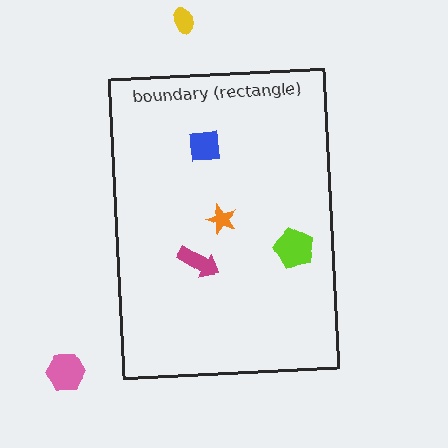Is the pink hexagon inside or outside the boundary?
Outside.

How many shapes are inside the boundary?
4 inside, 2 outside.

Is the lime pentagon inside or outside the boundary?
Inside.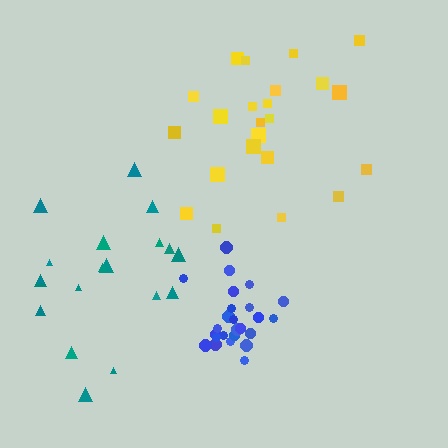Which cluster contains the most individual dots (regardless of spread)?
Blue (25).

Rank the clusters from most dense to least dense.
blue, yellow, teal.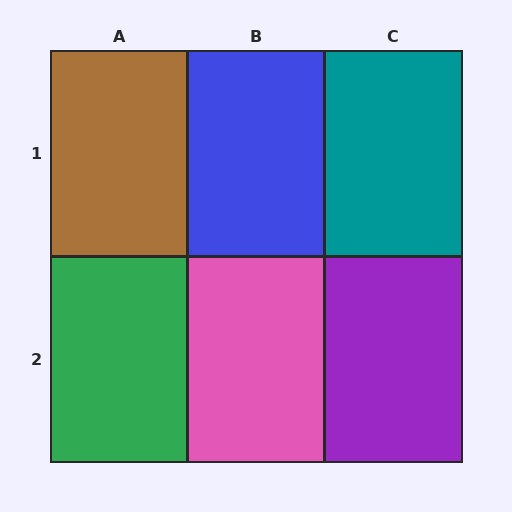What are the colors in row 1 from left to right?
Brown, blue, teal.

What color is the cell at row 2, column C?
Purple.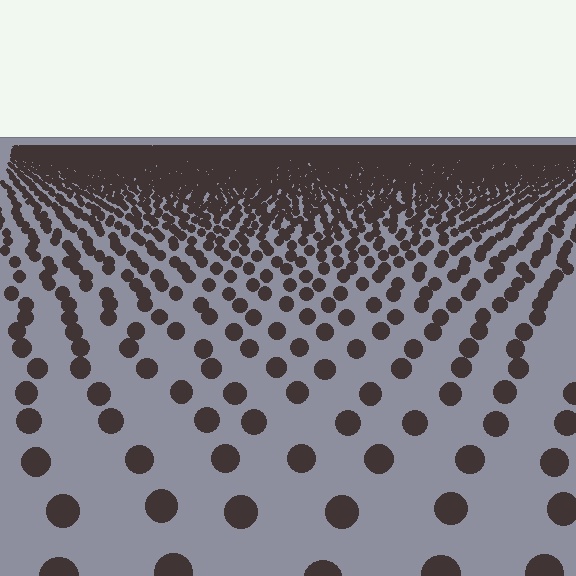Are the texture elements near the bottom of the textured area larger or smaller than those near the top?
Larger. Near the bottom, elements are closer to the viewer and appear at a bigger on-screen size.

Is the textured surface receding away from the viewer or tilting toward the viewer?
The surface is receding away from the viewer. Texture elements get smaller and denser toward the top.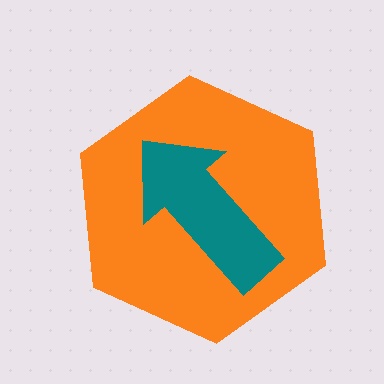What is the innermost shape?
The teal arrow.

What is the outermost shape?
The orange hexagon.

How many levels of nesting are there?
2.